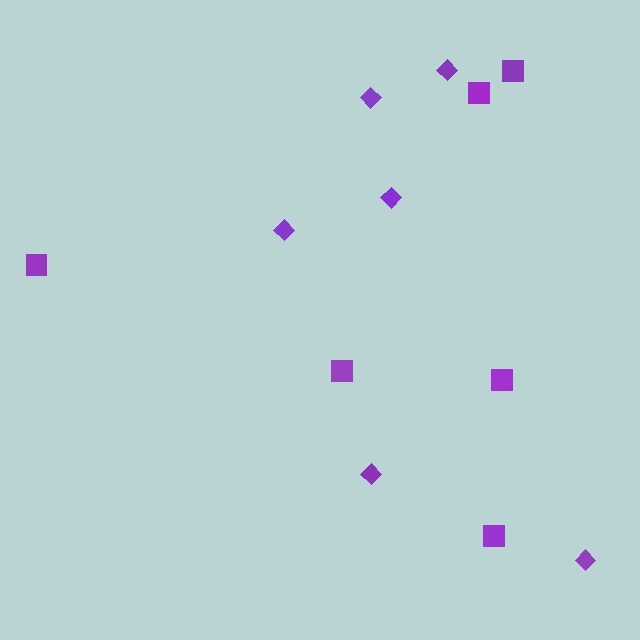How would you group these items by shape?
There are 2 groups: one group of diamonds (6) and one group of squares (6).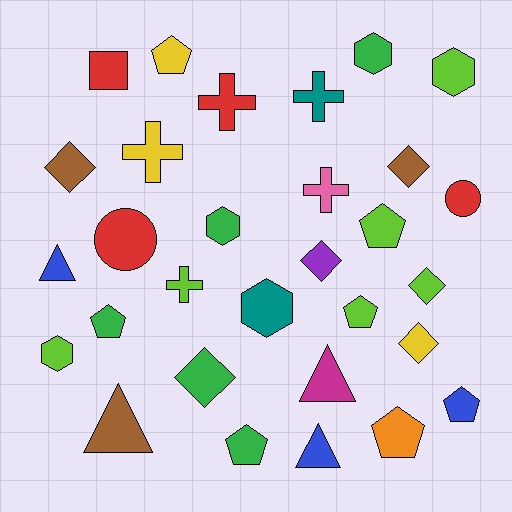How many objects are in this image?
There are 30 objects.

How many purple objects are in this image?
There is 1 purple object.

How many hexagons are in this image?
There are 5 hexagons.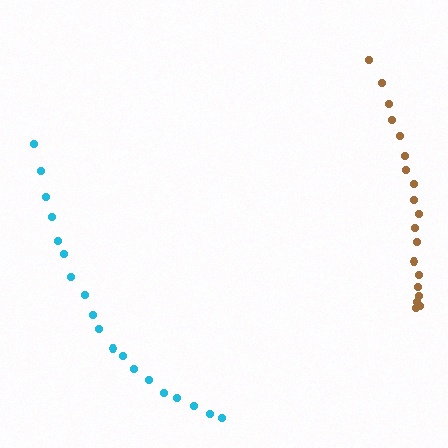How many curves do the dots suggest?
There are 2 distinct paths.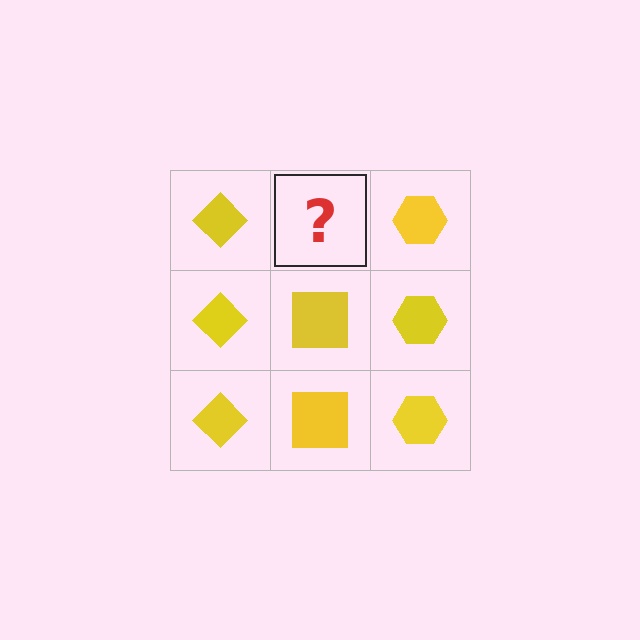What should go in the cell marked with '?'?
The missing cell should contain a yellow square.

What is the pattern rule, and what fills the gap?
The rule is that each column has a consistent shape. The gap should be filled with a yellow square.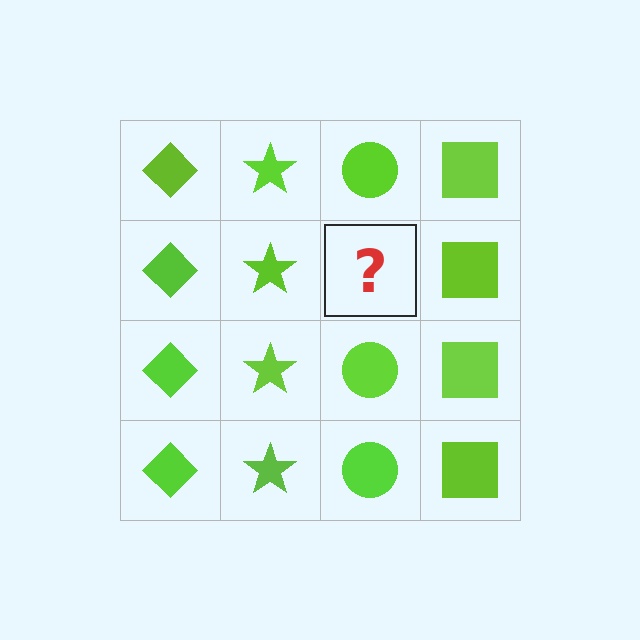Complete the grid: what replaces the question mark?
The question mark should be replaced with a lime circle.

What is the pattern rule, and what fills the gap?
The rule is that each column has a consistent shape. The gap should be filled with a lime circle.